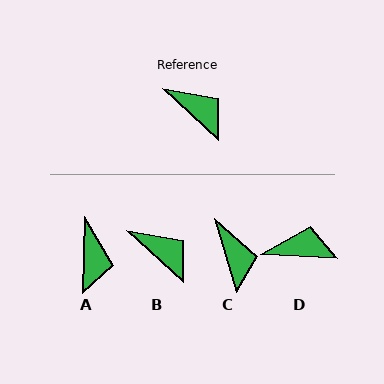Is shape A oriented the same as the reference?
No, it is off by about 49 degrees.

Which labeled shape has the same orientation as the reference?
B.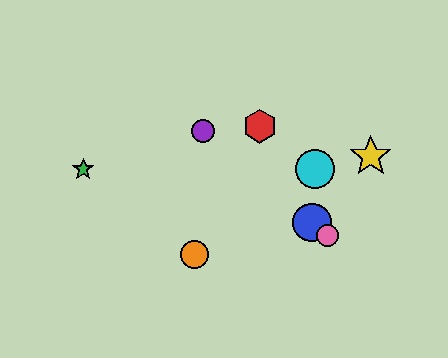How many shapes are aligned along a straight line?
3 shapes (the blue circle, the purple circle, the pink circle) are aligned along a straight line.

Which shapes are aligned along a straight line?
The blue circle, the purple circle, the pink circle are aligned along a straight line.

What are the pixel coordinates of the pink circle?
The pink circle is at (328, 236).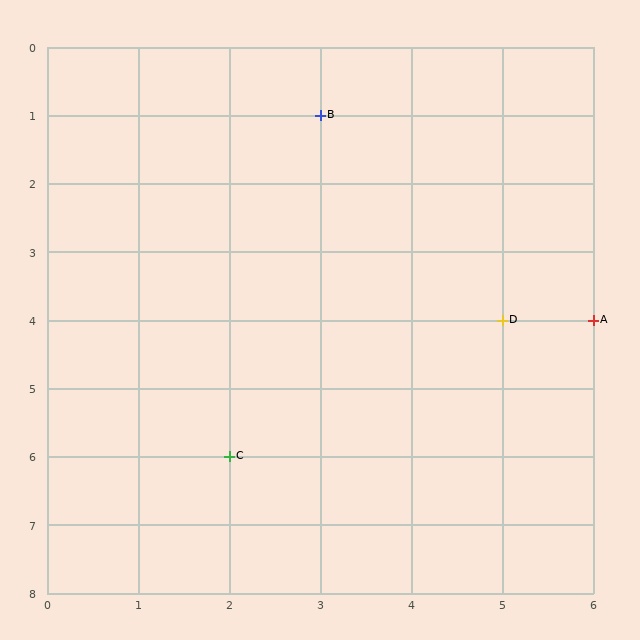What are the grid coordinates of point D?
Point D is at grid coordinates (5, 4).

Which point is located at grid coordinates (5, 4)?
Point D is at (5, 4).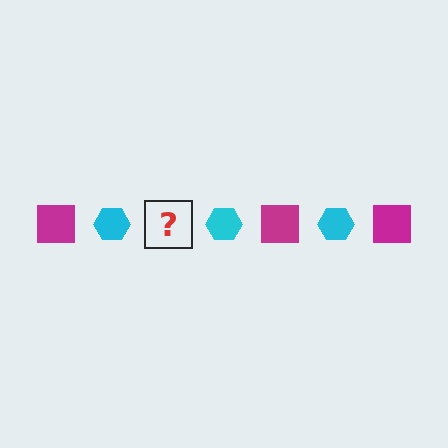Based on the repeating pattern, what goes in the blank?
The blank should be a magenta square.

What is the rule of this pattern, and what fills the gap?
The rule is that the pattern alternates between magenta square and cyan hexagon. The gap should be filled with a magenta square.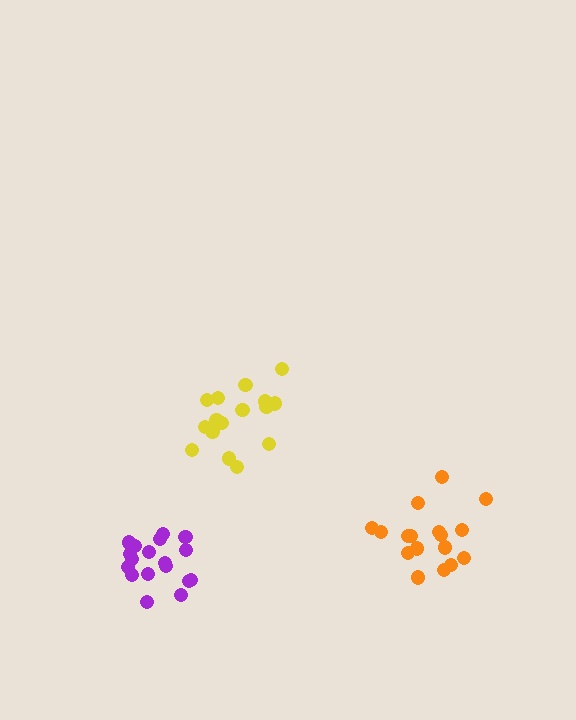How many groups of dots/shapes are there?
There are 3 groups.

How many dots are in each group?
Group 1: 17 dots, Group 2: 17 dots, Group 3: 18 dots (52 total).